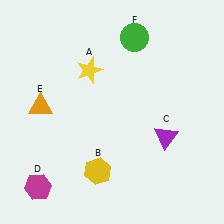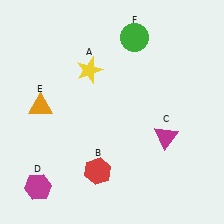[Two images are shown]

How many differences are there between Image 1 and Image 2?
There are 2 differences between the two images.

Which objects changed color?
B changed from yellow to red. C changed from purple to magenta.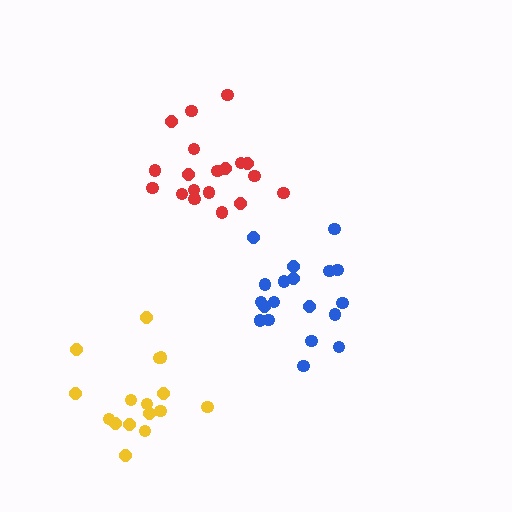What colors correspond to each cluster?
The clusters are colored: yellow, blue, red.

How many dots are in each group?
Group 1: 16 dots, Group 2: 19 dots, Group 3: 19 dots (54 total).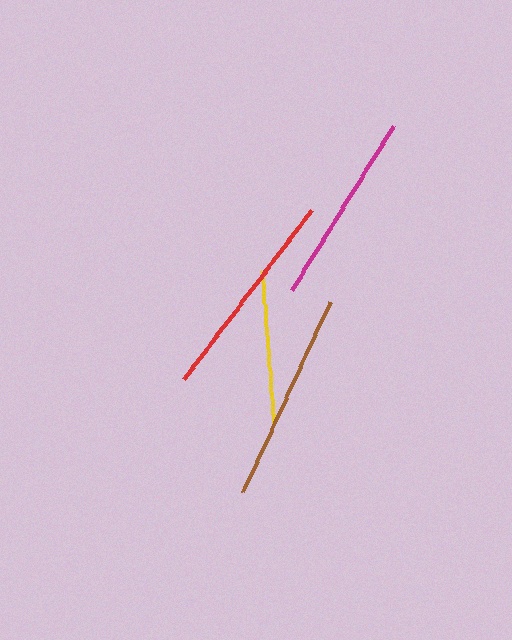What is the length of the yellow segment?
The yellow segment is approximately 154 pixels long.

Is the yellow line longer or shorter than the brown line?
The brown line is longer than the yellow line.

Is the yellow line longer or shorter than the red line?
The red line is longer than the yellow line.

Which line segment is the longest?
The red line is the longest at approximately 212 pixels.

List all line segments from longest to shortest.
From longest to shortest: red, brown, magenta, yellow.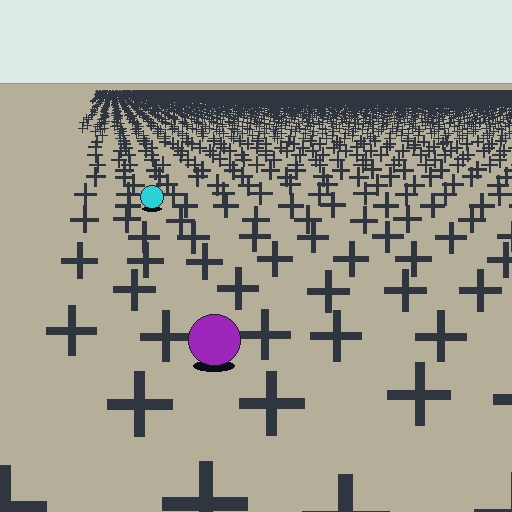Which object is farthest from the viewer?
The cyan circle is farthest from the viewer. It appears smaller and the ground texture around it is denser.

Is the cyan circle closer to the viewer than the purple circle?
No. The purple circle is closer — you can tell from the texture gradient: the ground texture is coarser near it.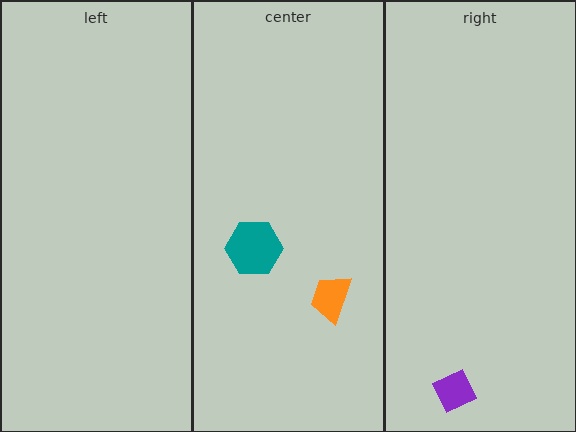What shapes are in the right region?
The purple diamond.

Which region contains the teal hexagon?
The center region.